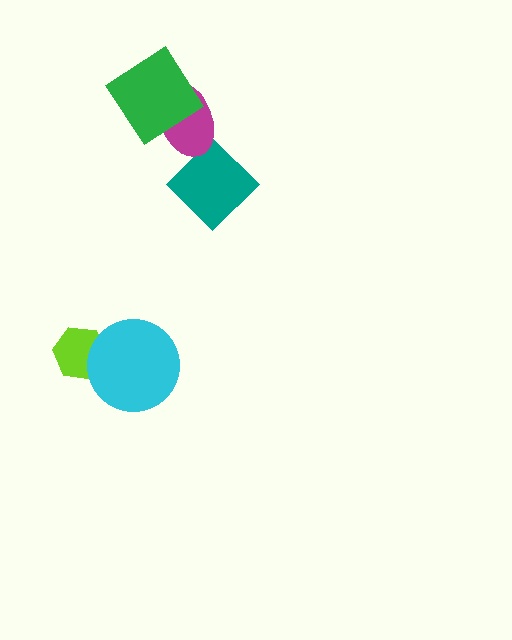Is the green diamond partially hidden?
No, no other shape covers it.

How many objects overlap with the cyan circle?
1 object overlaps with the cyan circle.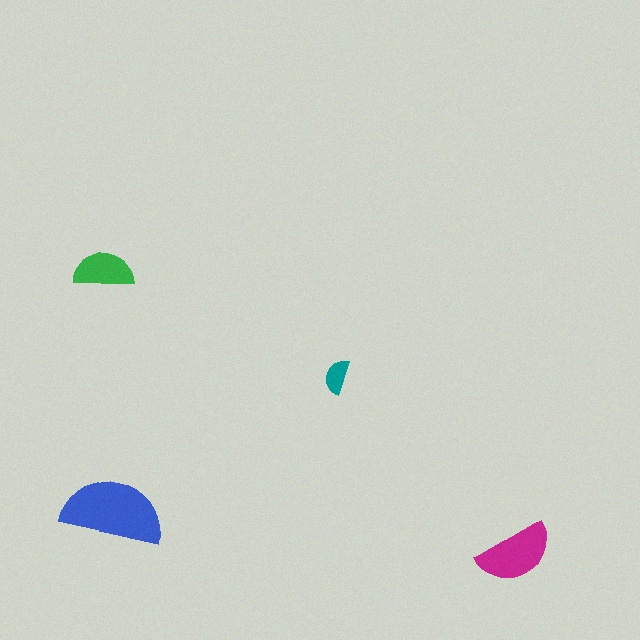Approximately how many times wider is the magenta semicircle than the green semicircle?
About 1.5 times wider.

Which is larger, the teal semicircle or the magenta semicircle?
The magenta one.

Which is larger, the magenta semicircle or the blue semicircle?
The blue one.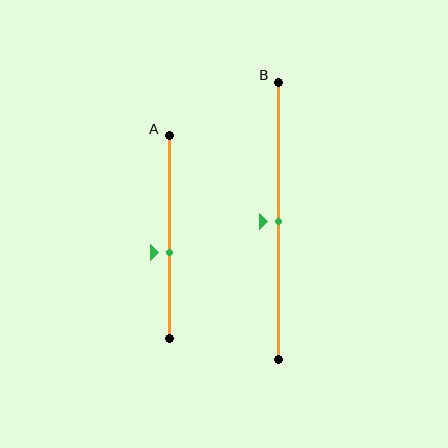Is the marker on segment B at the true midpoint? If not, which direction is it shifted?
Yes, the marker on segment B is at the true midpoint.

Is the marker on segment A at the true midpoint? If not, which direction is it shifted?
No, the marker on segment A is shifted downward by about 8% of the segment length.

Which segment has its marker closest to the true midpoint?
Segment B has its marker closest to the true midpoint.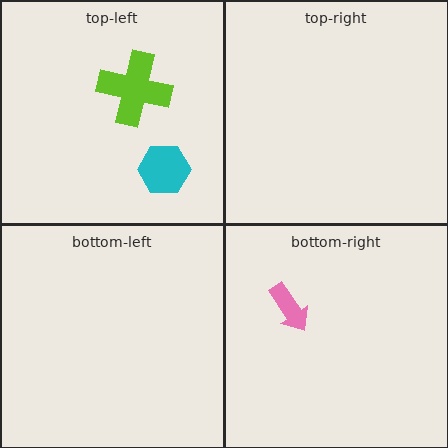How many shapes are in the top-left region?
2.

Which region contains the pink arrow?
The bottom-right region.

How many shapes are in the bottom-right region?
1.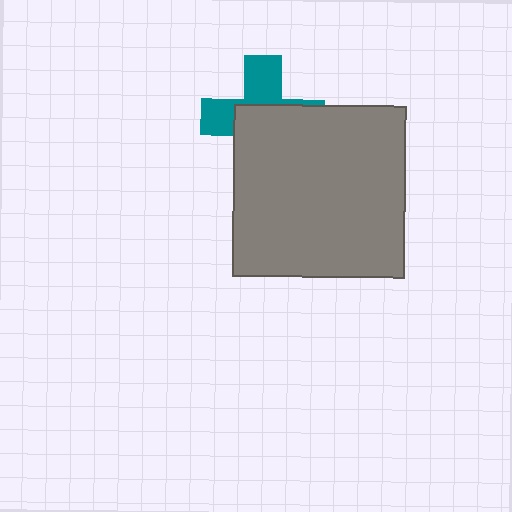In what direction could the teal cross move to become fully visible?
The teal cross could move toward the upper-left. That would shift it out from behind the gray square entirely.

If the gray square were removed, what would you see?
You would see the complete teal cross.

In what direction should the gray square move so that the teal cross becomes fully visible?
The gray square should move toward the lower-right. That is the shortest direction to clear the overlap and leave the teal cross fully visible.